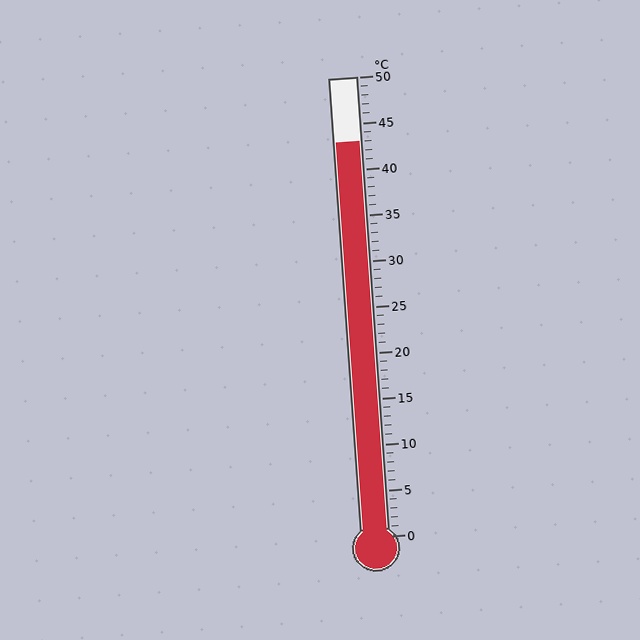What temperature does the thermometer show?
The thermometer shows approximately 43°C.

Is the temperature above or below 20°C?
The temperature is above 20°C.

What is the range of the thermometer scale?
The thermometer scale ranges from 0°C to 50°C.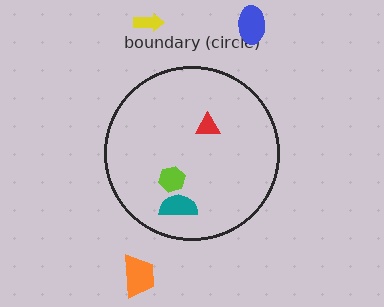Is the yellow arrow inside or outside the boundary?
Outside.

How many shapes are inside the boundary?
3 inside, 3 outside.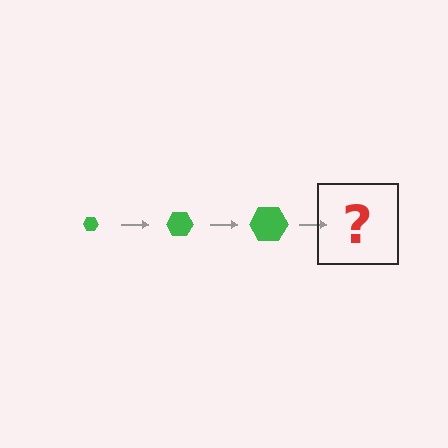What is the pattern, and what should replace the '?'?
The pattern is that the hexagon gets progressively larger each step. The '?' should be a green hexagon, larger than the previous one.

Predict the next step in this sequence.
The next step is a green hexagon, larger than the previous one.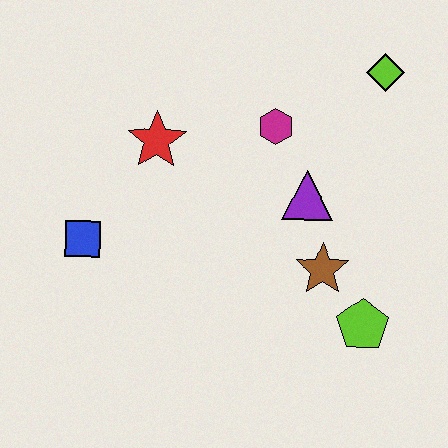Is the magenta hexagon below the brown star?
No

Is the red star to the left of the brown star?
Yes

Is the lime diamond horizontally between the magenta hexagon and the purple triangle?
No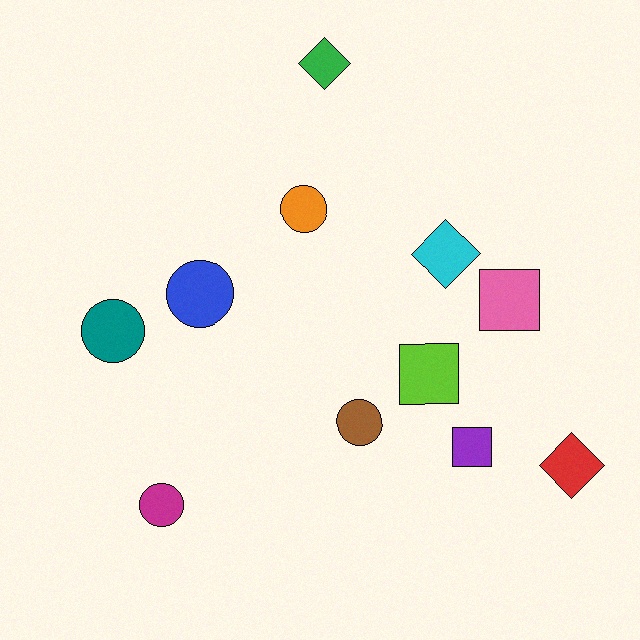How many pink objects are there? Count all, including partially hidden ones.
There is 1 pink object.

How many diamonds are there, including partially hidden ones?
There are 3 diamonds.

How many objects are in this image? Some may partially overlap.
There are 11 objects.